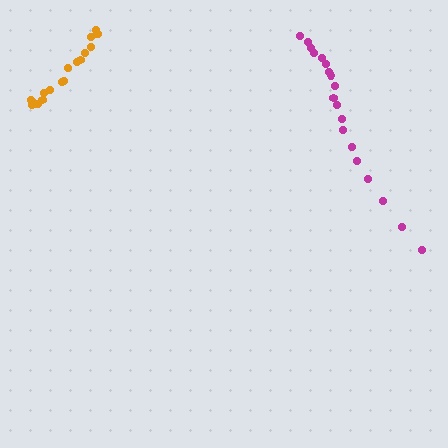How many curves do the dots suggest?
There are 2 distinct paths.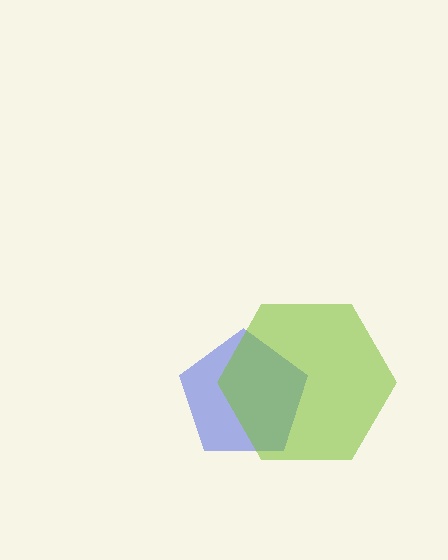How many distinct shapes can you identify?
There are 2 distinct shapes: a blue pentagon, a lime hexagon.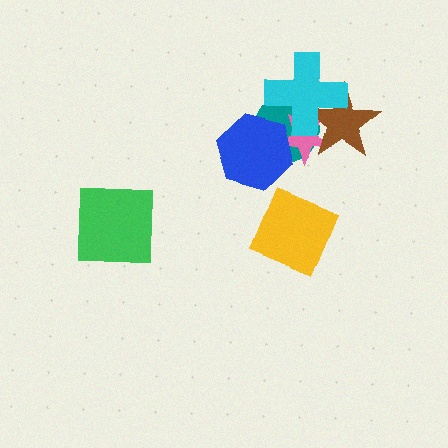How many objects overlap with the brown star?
3 objects overlap with the brown star.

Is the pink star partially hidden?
Yes, it is partially covered by another shape.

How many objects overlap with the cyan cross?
3 objects overlap with the cyan cross.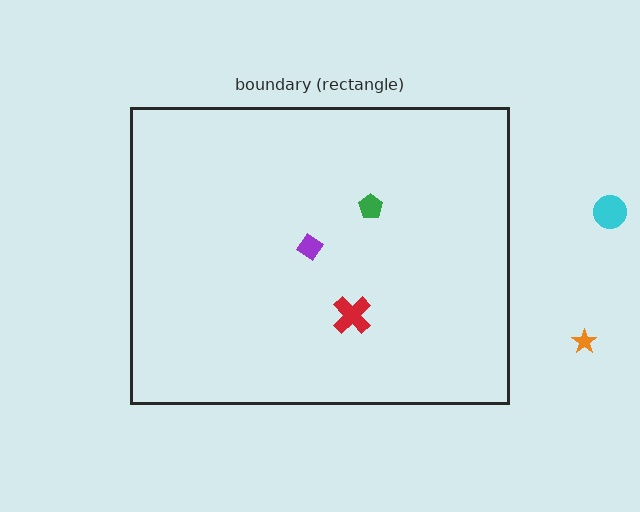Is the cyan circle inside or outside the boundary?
Outside.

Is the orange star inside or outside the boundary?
Outside.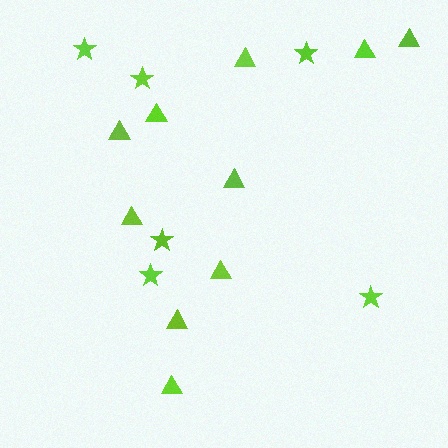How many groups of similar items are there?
There are 2 groups: one group of stars (6) and one group of triangles (10).